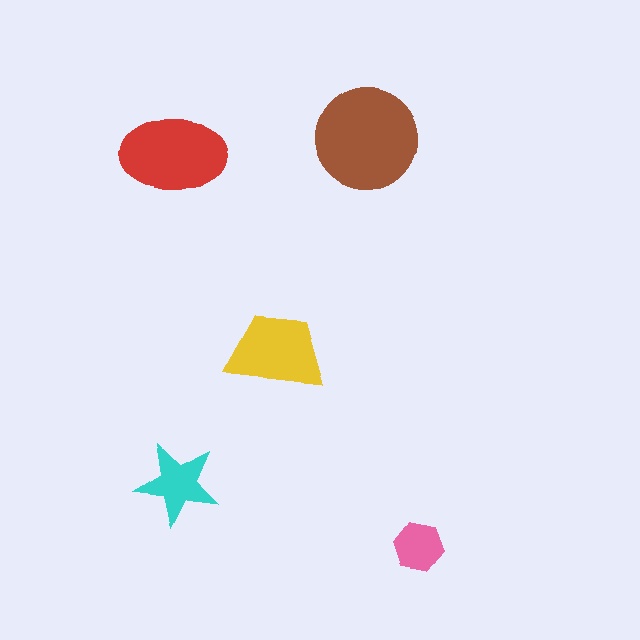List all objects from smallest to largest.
The pink hexagon, the cyan star, the yellow trapezoid, the red ellipse, the brown circle.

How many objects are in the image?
There are 5 objects in the image.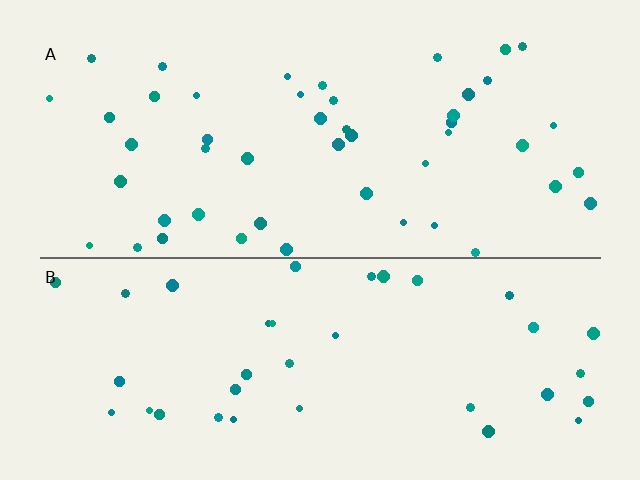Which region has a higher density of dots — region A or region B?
A (the top).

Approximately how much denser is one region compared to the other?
Approximately 1.3× — region A over region B.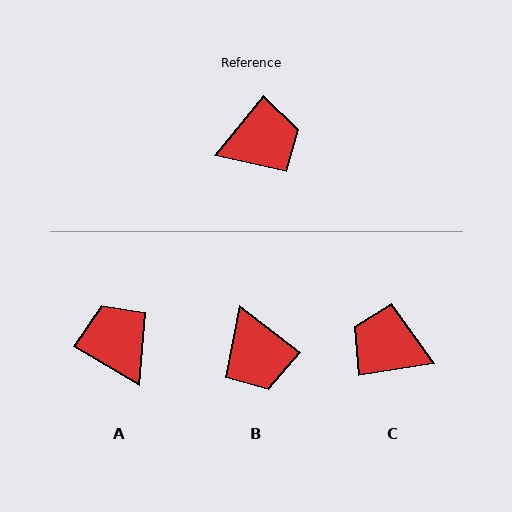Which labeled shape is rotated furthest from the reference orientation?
C, about 138 degrees away.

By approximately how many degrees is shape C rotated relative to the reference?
Approximately 138 degrees counter-clockwise.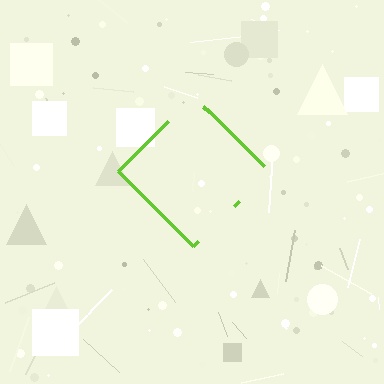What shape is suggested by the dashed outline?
The dashed outline suggests a diamond.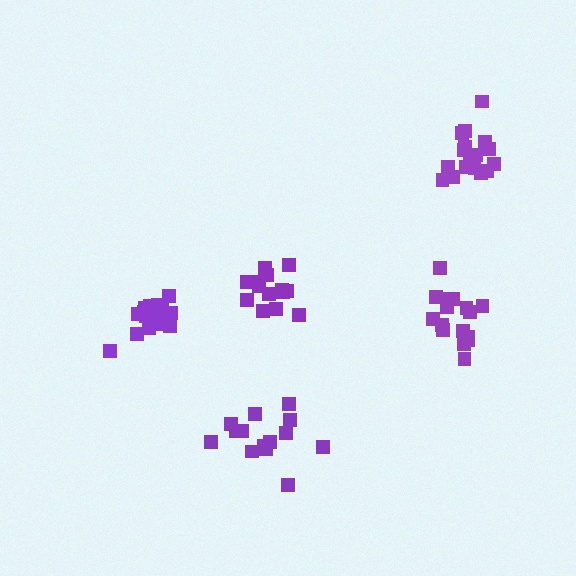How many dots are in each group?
Group 1: 14 dots, Group 2: 16 dots, Group 3: 17 dots, Group 4: 14 dots, Group 5: 16 dots (77 total).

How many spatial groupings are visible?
There are 5 spatial groupings.